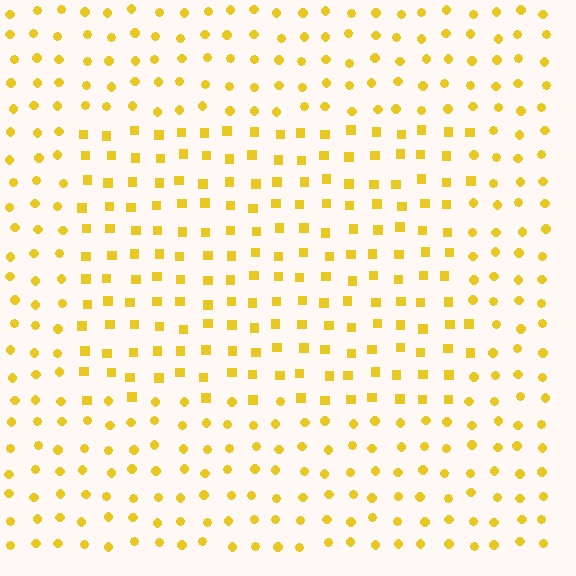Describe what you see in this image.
The image is filled with small yellow elements arranged in a uniform grid. A rectangle-shaped region contains squares, while the surrounding area contains circles. The boundary is defined purely by the change in element shape.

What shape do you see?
I see a rectangle.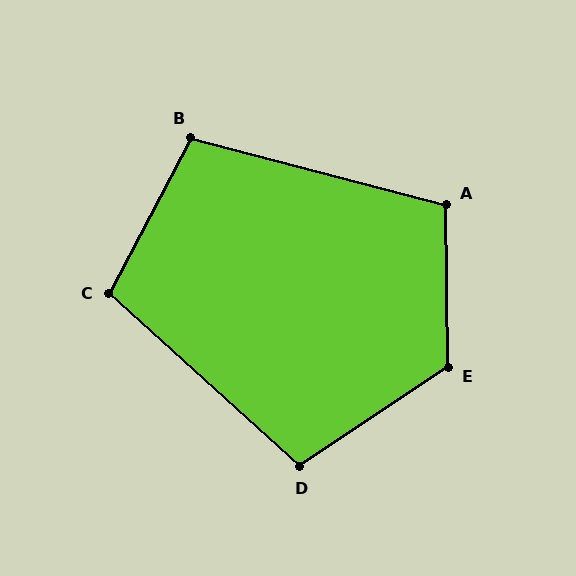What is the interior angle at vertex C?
Approximately 105 degrees (obtuse).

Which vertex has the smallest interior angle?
B, at approximately 103 degrees.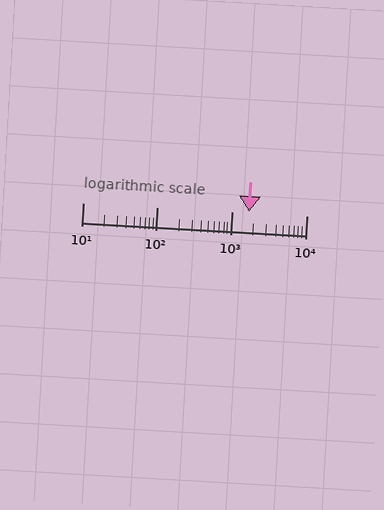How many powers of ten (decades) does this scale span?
The scale spans 3 decades, from 10 to 10000.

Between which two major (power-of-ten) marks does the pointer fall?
The pointer is between 1000 and 10000.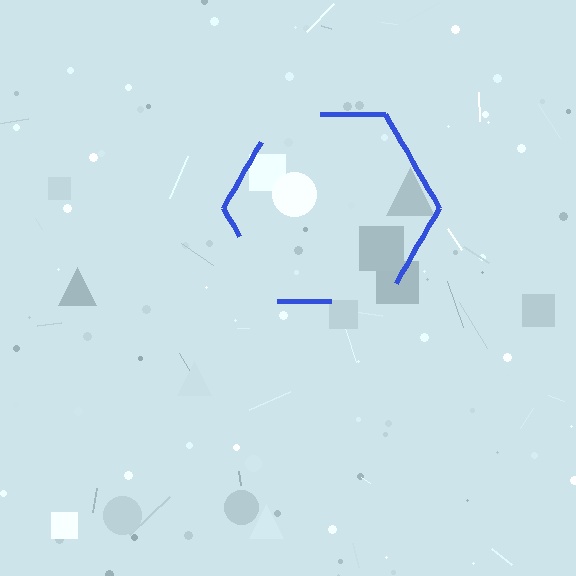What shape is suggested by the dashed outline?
The dashed outline suggests a hexagon.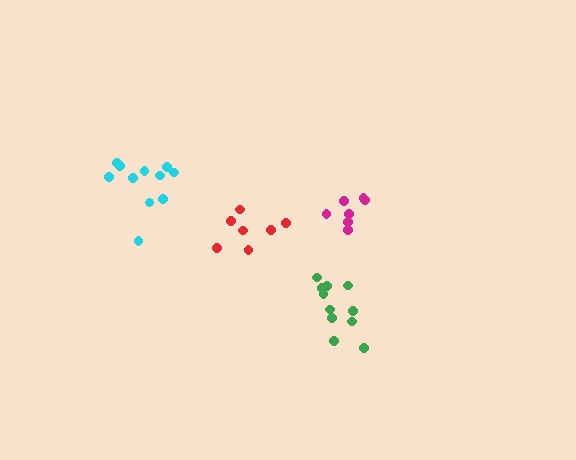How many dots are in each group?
Group 1: 11 dots, Group 2: 7 dots, Group 3: 7 dots, Group 4: 11 dots (36 total).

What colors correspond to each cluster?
The clusters are colored: cyan, magenta, red, green.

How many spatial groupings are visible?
There are 4 spatial groupings.